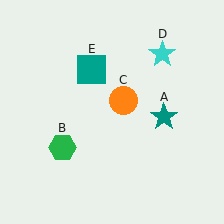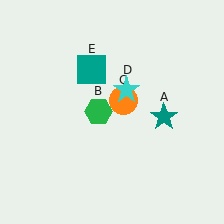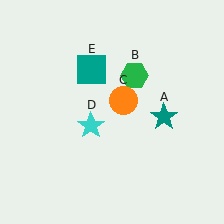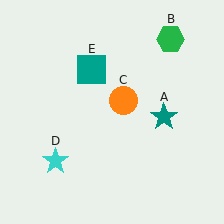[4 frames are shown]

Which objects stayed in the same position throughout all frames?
Teal star (object A) and orange circle (object C) and teal square (object E) remained stationary.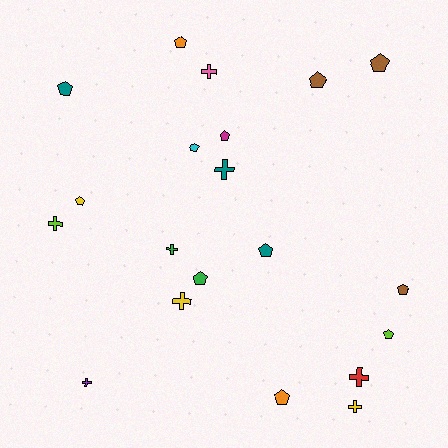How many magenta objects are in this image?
There is 1 magenta object.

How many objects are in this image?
There are 20 objects.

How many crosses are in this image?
There are 8 crosses.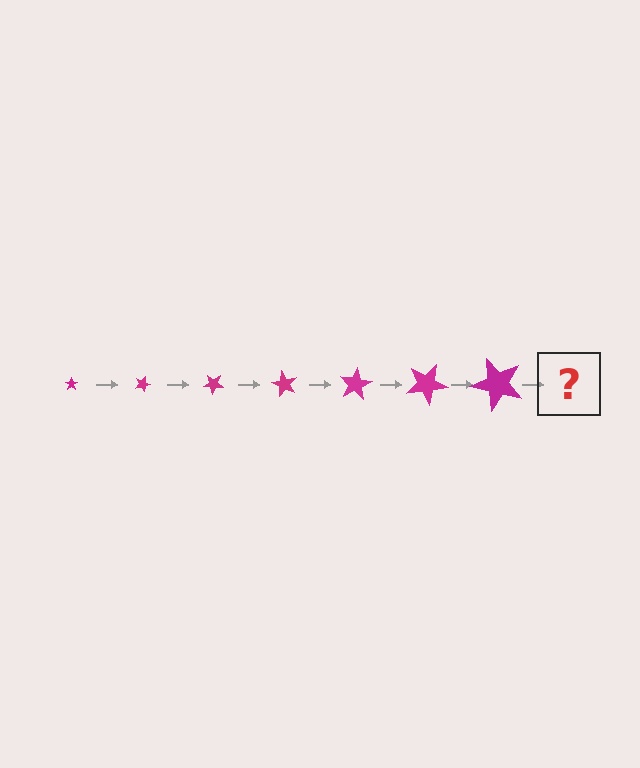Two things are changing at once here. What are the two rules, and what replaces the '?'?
The two rules are that the star grows larger each step and it rotates 20 degrees each step. The '?' should be a star, larger than the previous one and rotated 140 degrees from the start.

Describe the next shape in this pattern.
It should be a star, larger than the previous one and rotated 140 degrees from the start.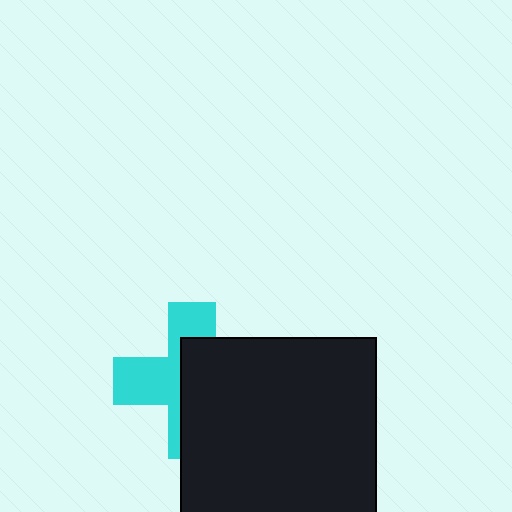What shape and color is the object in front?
The object in front is a black square.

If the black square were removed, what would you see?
You would see the complete cyan cross.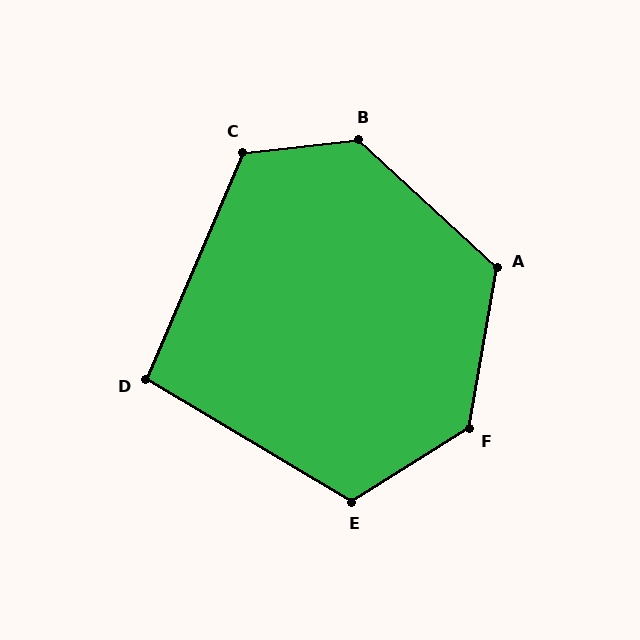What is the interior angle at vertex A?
Approximately 123 degrees (obtuse).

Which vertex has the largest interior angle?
F, at approximately 132 degrees.